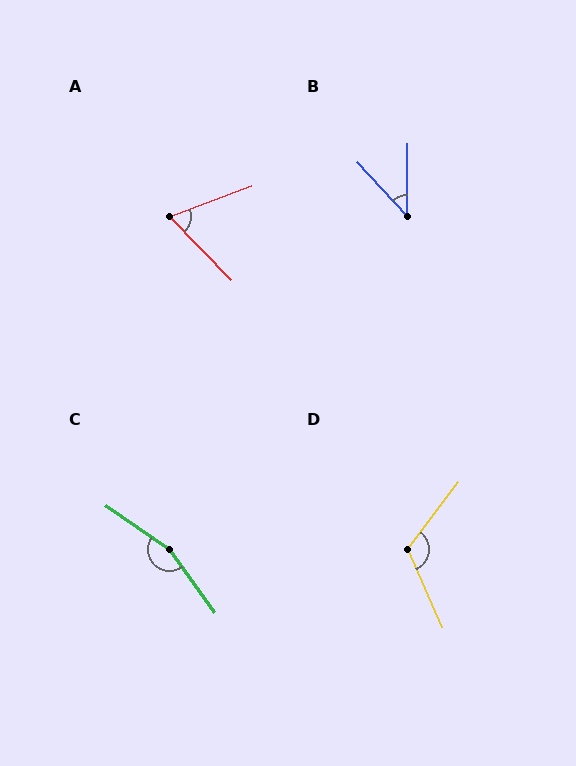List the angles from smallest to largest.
B (43°), A (67°), D (119°), C (161°).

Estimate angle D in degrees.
Approximately 119 degrees.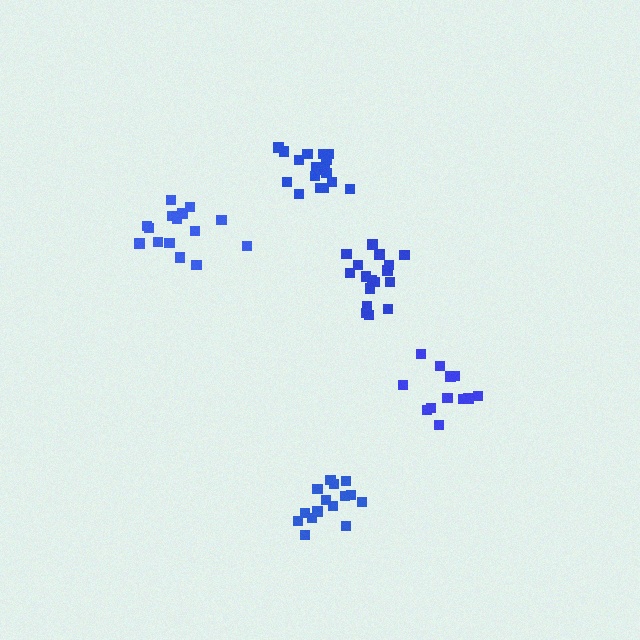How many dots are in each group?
Group 1: 15 dots, Group 2: 18 dots, Group 3: 12 dots, Group 4: 15 dots, Group 5: 18 dots (78 total).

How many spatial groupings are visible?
There are 5 spatial groupings.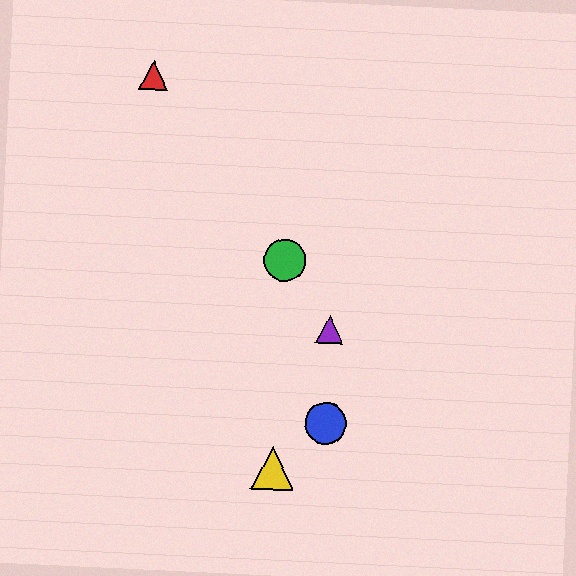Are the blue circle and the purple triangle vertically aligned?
Yes, both are at x≈325.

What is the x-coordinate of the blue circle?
The blue circle is at x≈325.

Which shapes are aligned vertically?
The blue circle, the purple triangle are aligned vertically.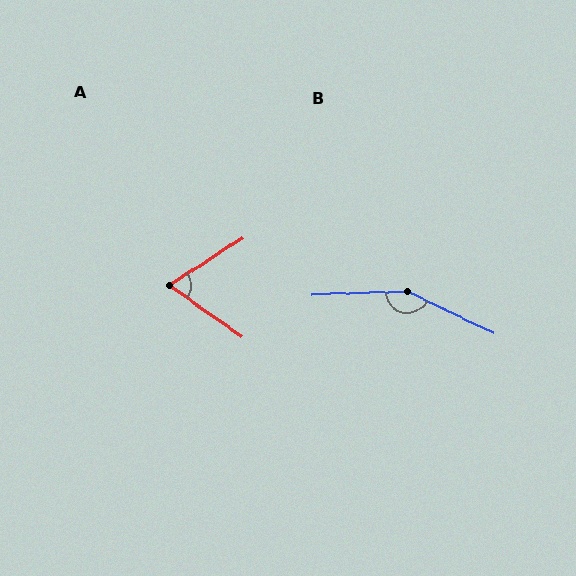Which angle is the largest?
B, at approximately 153 degrees.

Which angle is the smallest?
A, at approximately 68 degrees.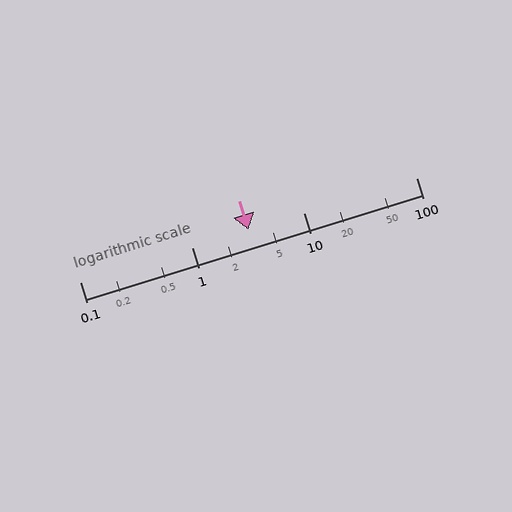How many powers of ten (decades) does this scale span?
The scale spans 3 decades, from 0.1 to 100.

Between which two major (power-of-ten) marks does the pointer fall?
The pointer is between 1 and 10.